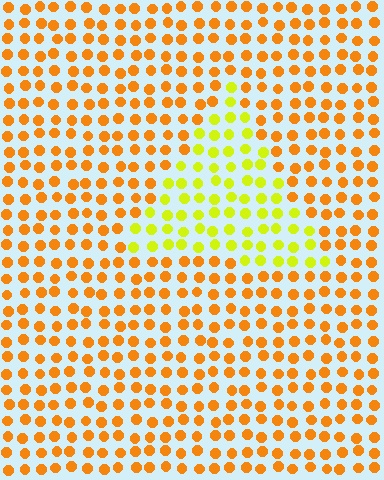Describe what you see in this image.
The image is filled with small orange elements in a uniform arrangement. A triangle-shaped region is visible where the elements are tinted to a slightly different hue, forming a subtle color boundary.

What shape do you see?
I see a triangle.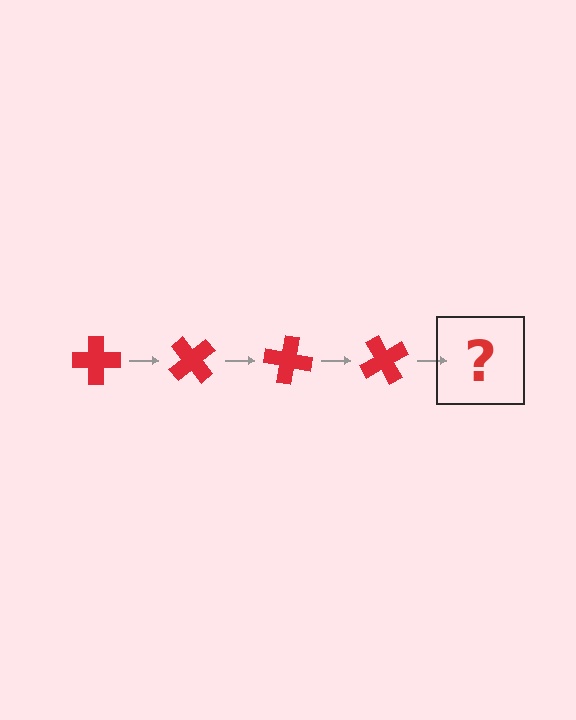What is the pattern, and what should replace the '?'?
The pattern is that the cross rotates 50 degrees each step. The '?' should be a red cross rotated 200 degrees.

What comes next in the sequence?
The next element should be a red cross rotated 200 degrees.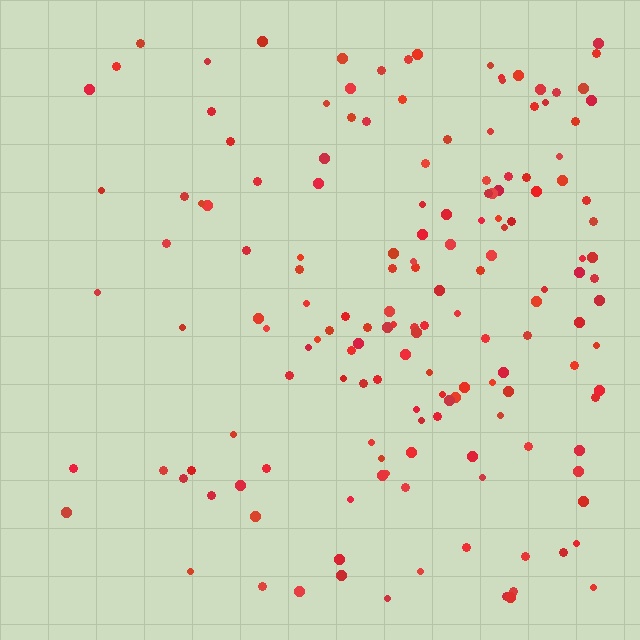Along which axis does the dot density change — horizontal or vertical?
Horizontal.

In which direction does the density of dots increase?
From left to right, with the right side densest.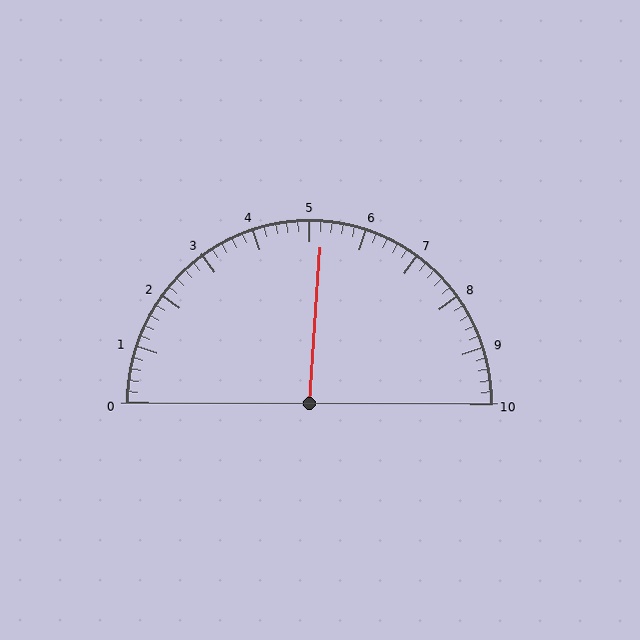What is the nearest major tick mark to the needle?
The nearest major tick mark is 5.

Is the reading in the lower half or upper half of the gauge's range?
The reading is in the upper half of the range (0 to 10).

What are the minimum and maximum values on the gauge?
The gauge ranges from 0 to 10.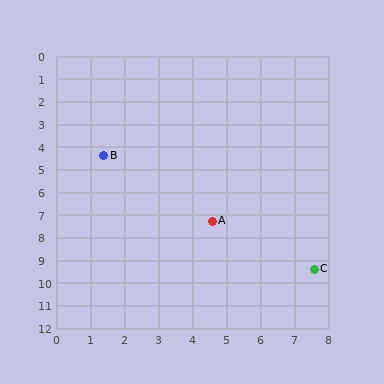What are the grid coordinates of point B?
Point B is at approximately (1.4, 4.4).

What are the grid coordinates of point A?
Point A is at approximately (4.6, 7.3).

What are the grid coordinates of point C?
Point C is at approximately (7.6, 9.4).